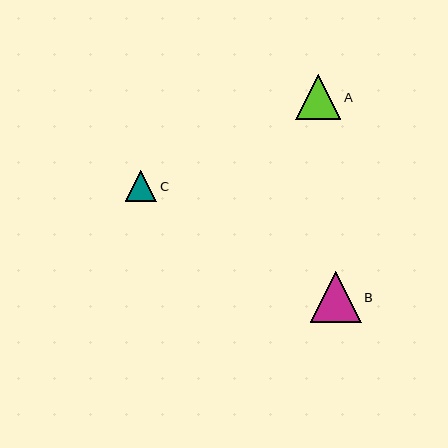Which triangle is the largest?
Triangle B is the largest with a size of approximately 51 pixels.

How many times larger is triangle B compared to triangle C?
Triangle B is approximately 1.6 times the size of triangle C.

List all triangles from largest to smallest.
From largest to smallest: B, A, C.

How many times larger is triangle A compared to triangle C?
Triangle A is approximately 1.4 times the size of triangle C.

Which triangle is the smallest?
Triangle C is the smallest with a size of approximately 32 pixels.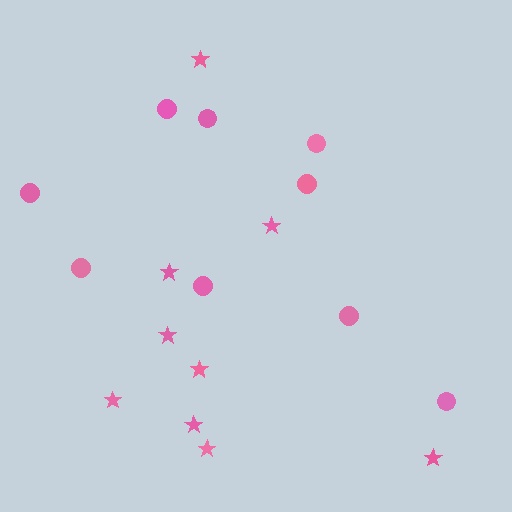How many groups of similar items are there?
There are 2 groups: one group of circles (9) and one group of stars (9).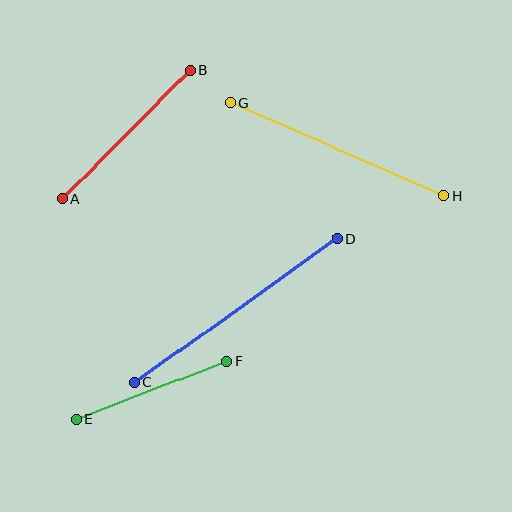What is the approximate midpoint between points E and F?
The midpoint is at approximately (151, 390) pixels.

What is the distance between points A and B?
The distance is approximately 181 pixels.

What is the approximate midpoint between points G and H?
The midpoint is at approximately (337, 149) pixels.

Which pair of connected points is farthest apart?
Points C and D are farthest apart.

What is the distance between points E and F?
The distance is approximately 162 pixels.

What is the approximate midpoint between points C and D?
The midpoint is at approximately (236, 310) pixels.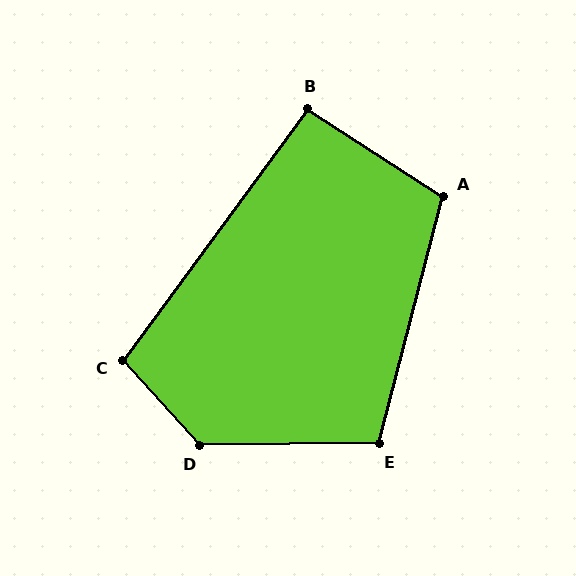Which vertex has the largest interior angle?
D, at approximately 132 degrees.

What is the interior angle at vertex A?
Approximately 108 degrees (obtuse).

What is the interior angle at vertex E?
Approximately 105 degrees (obtuse).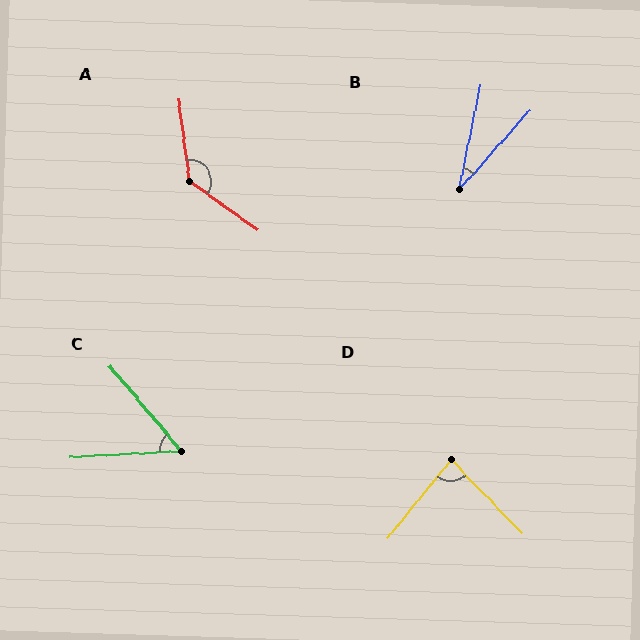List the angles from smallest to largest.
B (30°), C (53°), D (83°), A (133°).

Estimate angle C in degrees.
Approximately 53 degrees.